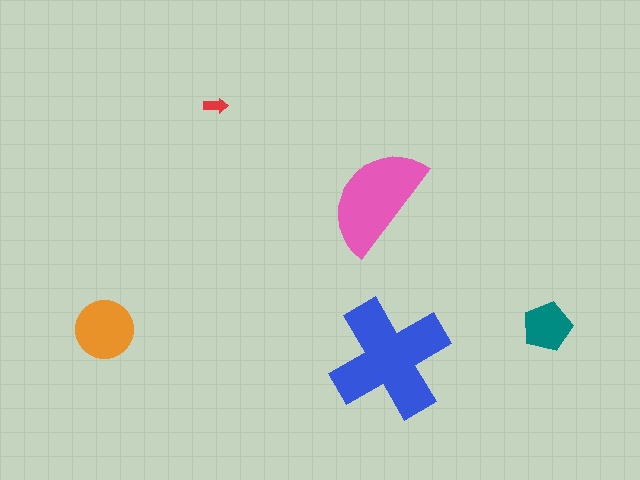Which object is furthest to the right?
The teal pentagon is rightmost.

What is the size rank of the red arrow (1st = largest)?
5th.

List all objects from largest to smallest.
The blue cross, the pink semicircle, the orange circle, the teal pentagon, the red arrow.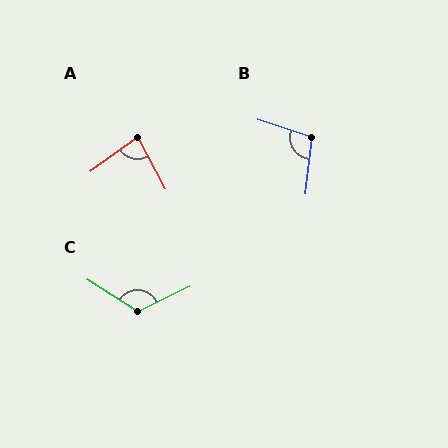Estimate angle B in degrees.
Approximately 101 degrees.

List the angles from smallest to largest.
A (82°), B (101°), C (122°).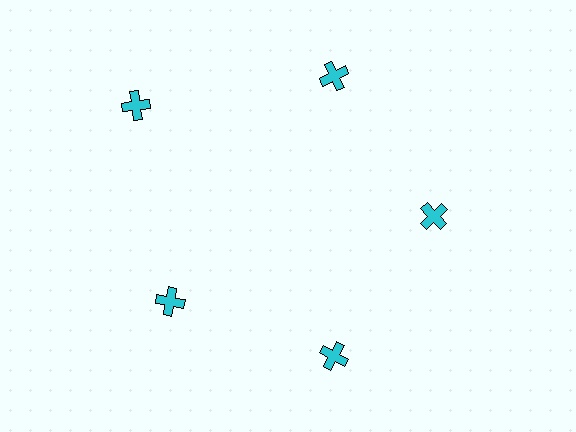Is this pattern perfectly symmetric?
No. The 5 cyan crosses are arranged in a ring, but one element near the 10 o'clock position is pushed outward from the center, breaking the 5-fold rotational symmetry.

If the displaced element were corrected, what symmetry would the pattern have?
It would have 5-fold rotational symmetry — the pattern would map onto itself every 72 degrees.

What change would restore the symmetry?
The symmetry would be restored by moving it inward, back onto the ring so that all 5 crosses sit at equal angles and equal distance from the center.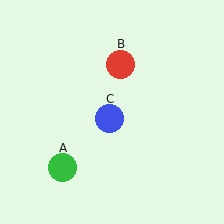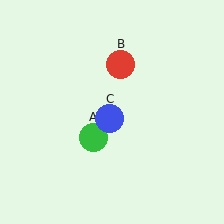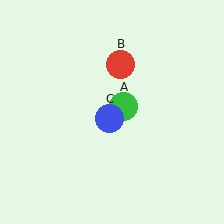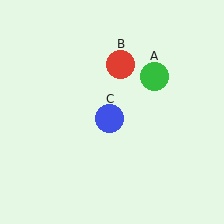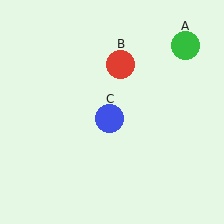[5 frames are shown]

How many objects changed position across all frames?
1 object changed position: green circle (object A).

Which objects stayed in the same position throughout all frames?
Red circle (object B) and blue circle (object C) remained stationary.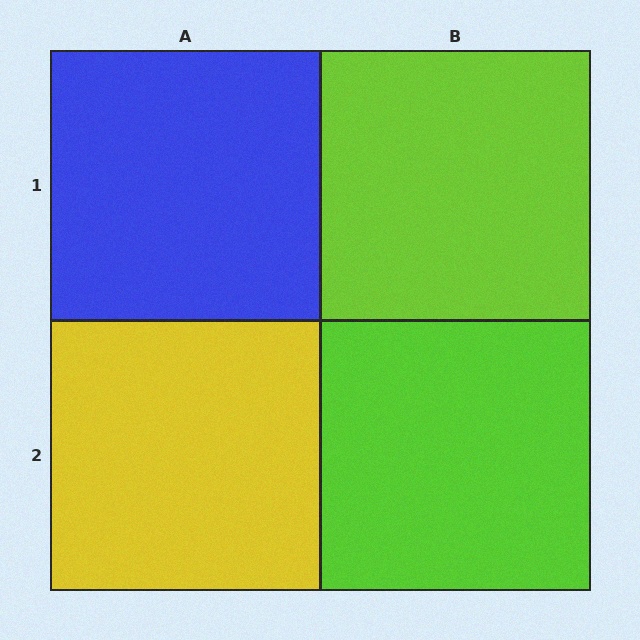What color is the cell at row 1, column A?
Blue.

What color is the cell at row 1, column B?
Lime.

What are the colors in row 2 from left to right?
Yellow, lime.